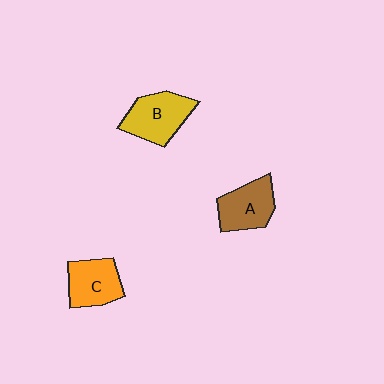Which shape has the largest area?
Shape B (yellow).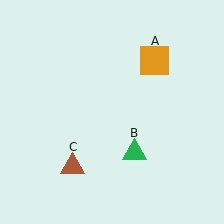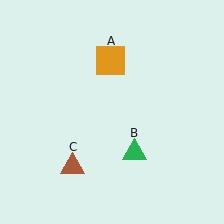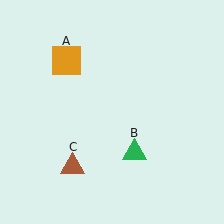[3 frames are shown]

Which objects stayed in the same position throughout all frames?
Green triangle (object B) and brown triangle (object C) remained stationary.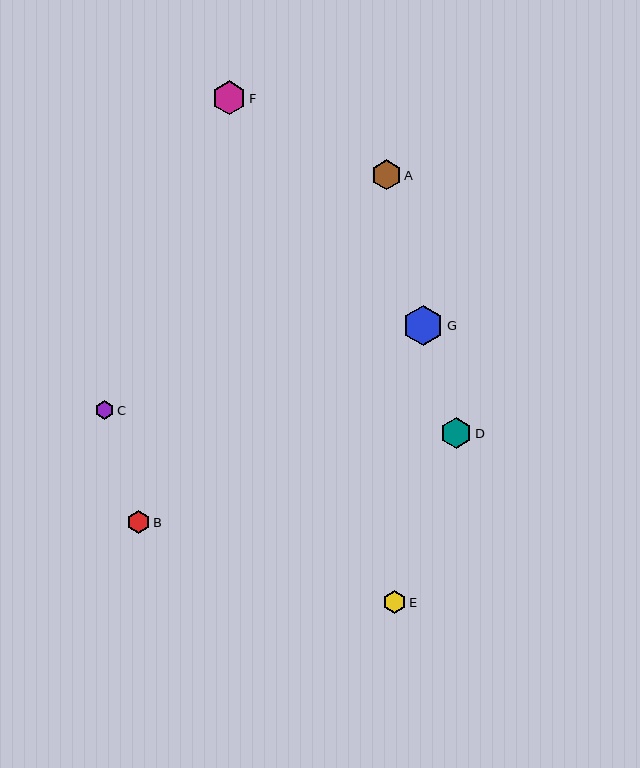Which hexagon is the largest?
Hexagon G is the largest with a size of approximately 41 pixels.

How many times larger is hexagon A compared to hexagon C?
Hexagon A is approximately 1.6 times the size of hexagon C.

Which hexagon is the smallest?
Hexagon C is the smallest with a size of approximately 19 pixels.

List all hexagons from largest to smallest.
From largest to smallest: G, F, D, A, B, E, C.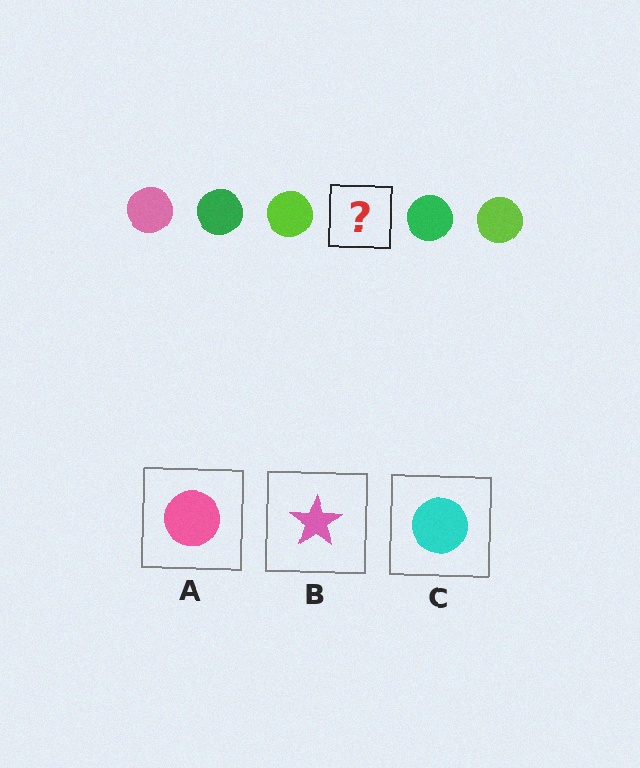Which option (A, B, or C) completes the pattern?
A.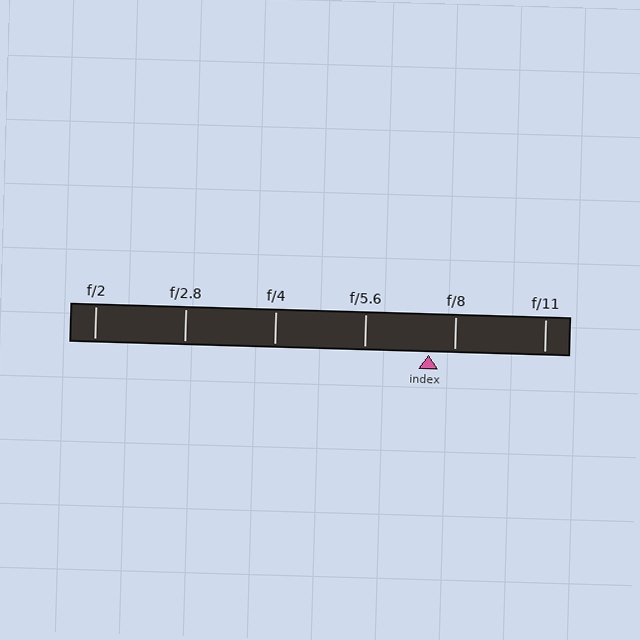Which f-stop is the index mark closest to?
The index mark is closest to f/8.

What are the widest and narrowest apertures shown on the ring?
The widest aperture shown is f/2 and the narrowest is f/11.